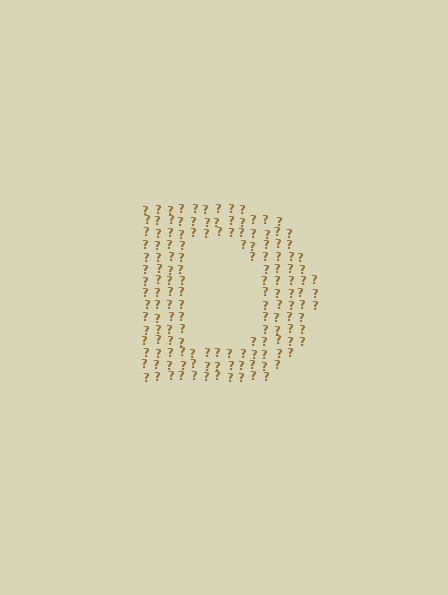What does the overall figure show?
The overall figure shows the letter D.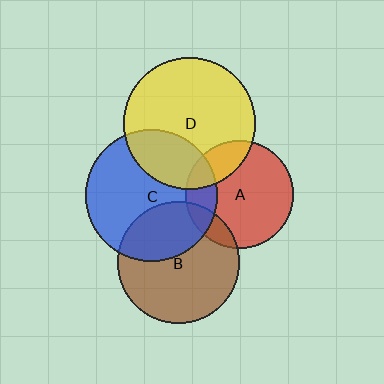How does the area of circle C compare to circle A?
Approximately 1.5 times.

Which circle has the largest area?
Circle C (blue).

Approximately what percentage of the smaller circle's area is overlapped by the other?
Approximately 10%.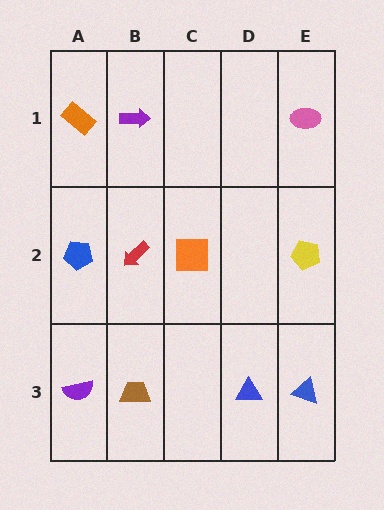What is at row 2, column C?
An orange square.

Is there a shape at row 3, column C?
No, that cell is empty.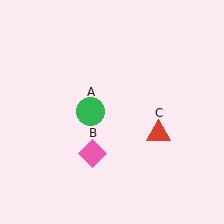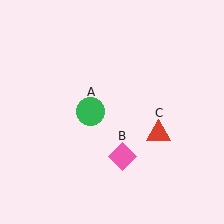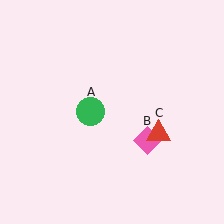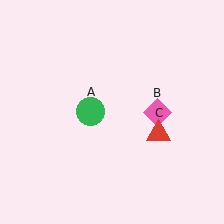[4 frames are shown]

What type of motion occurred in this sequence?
The pink diamond (object B) rotated counterclockwise around the center of the scene.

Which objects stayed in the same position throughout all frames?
Green circle (object A) and red triangle (object C) remained stationary.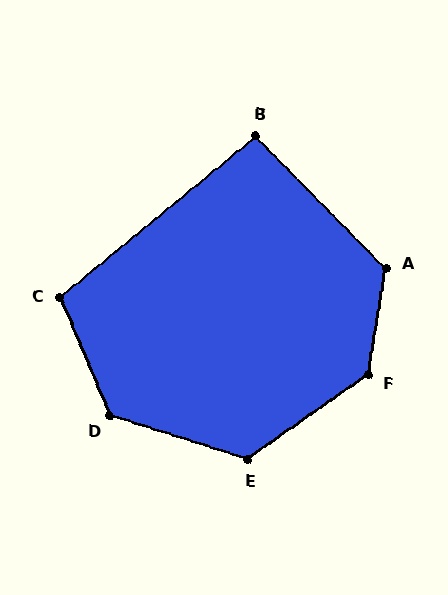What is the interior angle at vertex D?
Approximately 131 degrees (obtuse).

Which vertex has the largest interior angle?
F, at approximately 134 degrees.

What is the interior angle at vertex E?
Approximately 127 degrees (obtuse).